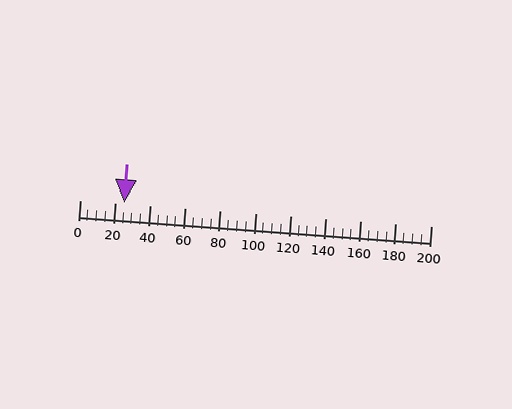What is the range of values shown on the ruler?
The ruler shows values from 0 to 200.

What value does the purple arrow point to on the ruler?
The purple arrow points to approximately 25.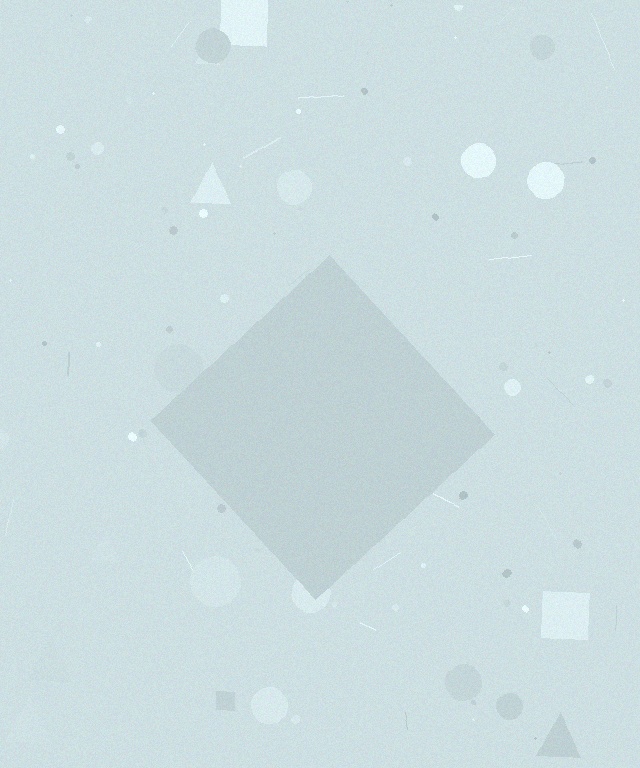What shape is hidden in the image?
A diamond is hidden in the image.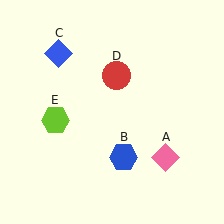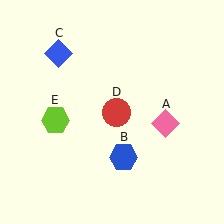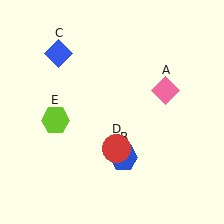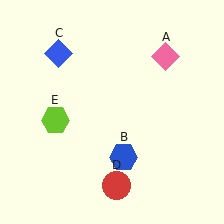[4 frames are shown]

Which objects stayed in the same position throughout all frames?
Blue hexagon (object B) and blue diamond (object C) and lime hexagon (object E) remained stationary.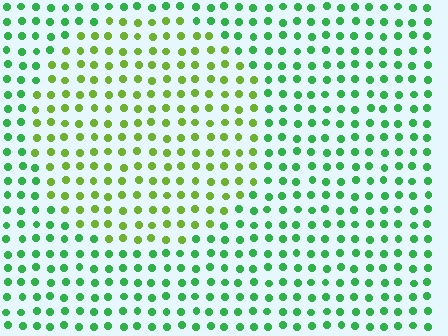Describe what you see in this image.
The image is filled with small green elements in a uniform arrangement. A circle-shaped region is visible where the elements are tinted to a slightly different hue, forming a subtle color boundary.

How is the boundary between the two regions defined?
The boundary is defined purely by a slight shift in hue (about 41 degrees). Spacing, size, and orientation are identical on both sides.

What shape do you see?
I see a circle.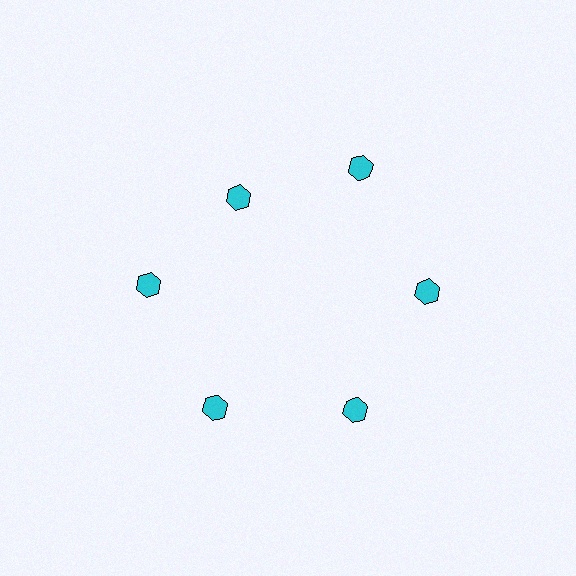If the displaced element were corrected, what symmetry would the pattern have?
It would have 6-fold rotational symmetry — the pattern would map onto itself every 60 degrees.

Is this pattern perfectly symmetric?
No. The 6 cyan hexagons are arranged in a ring, but one element near the 11 o'clock position is pulled inward toward the center, breaking the 6-fold rotational symmetry.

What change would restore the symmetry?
The symmetry would be restored by moving it outward, back onto the ring so that all 6 hexagons sit at equal angles and equal distance from the center.